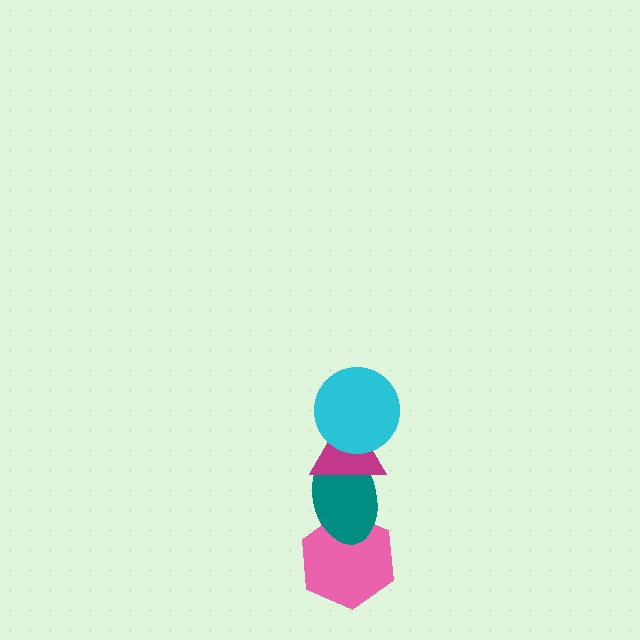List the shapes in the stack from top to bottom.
From top to bottom: the cyan circle, the magenta triangle, the teal ellipse, the pink hexagon.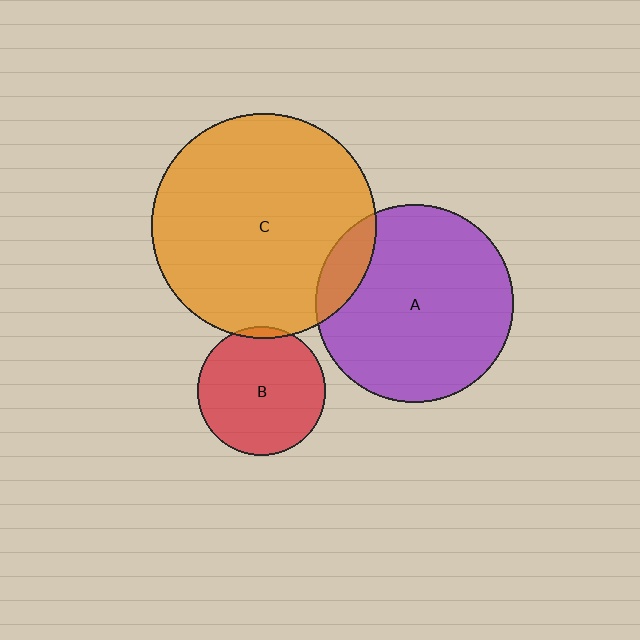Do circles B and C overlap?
Yes.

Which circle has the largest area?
Circle C (orange).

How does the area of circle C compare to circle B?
Approximately 3.1 times.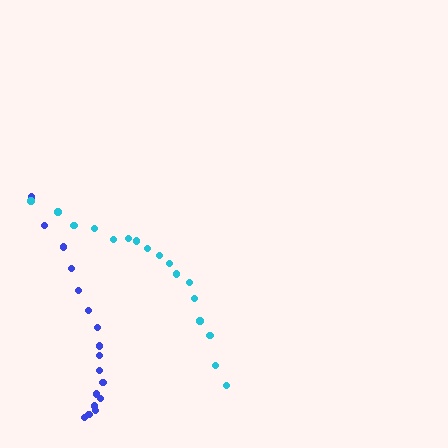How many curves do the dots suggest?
There are 2 distinct paths.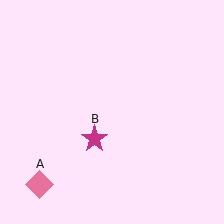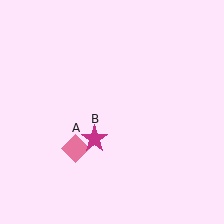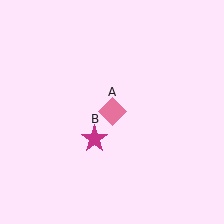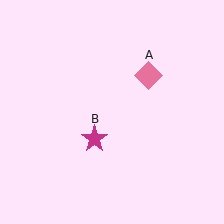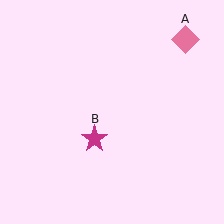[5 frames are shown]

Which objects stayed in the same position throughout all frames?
Magenta star (object B) remained stationary.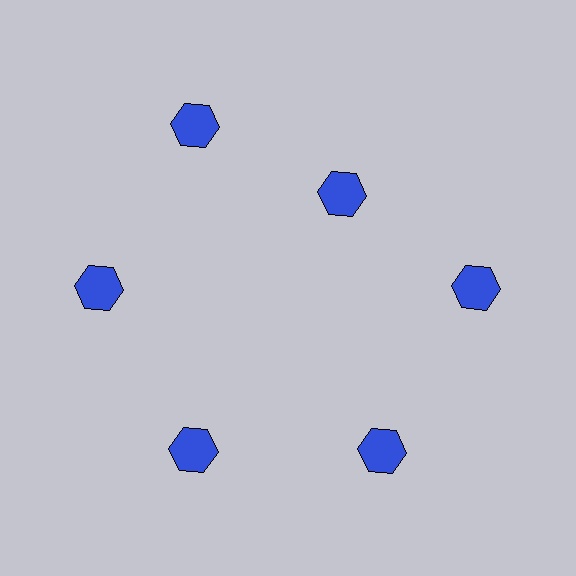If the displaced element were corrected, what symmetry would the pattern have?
It would have 6-fold rotational symmetry — the pattern would map onto itself every 60 degrees.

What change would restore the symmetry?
The symmetry would be restored by moving it outward, back onto the ring so that all 6 hexagons sit at equal angles and equal distance from the center.